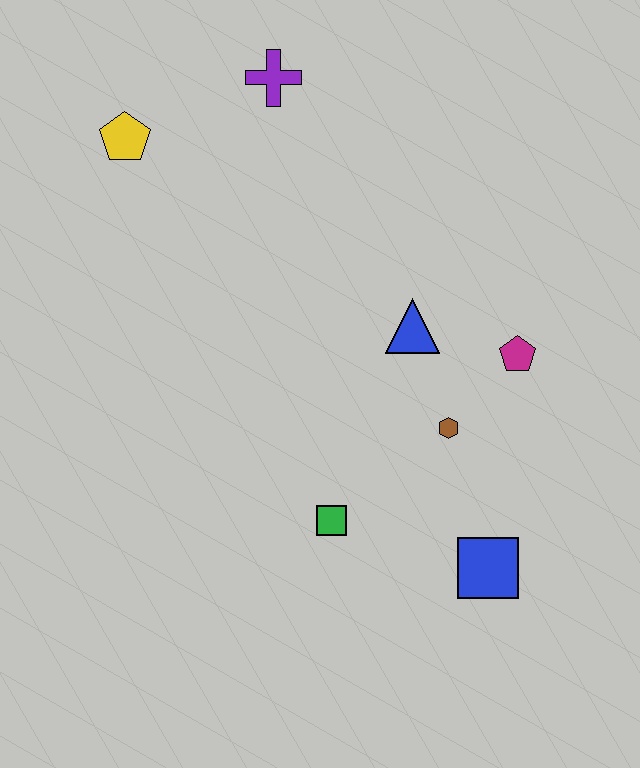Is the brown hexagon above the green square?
Yes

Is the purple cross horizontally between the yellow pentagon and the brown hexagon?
Yes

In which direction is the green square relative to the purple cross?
The green square is below the purple cross.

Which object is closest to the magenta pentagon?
The brown hexagon is closest to the magenta pentagon.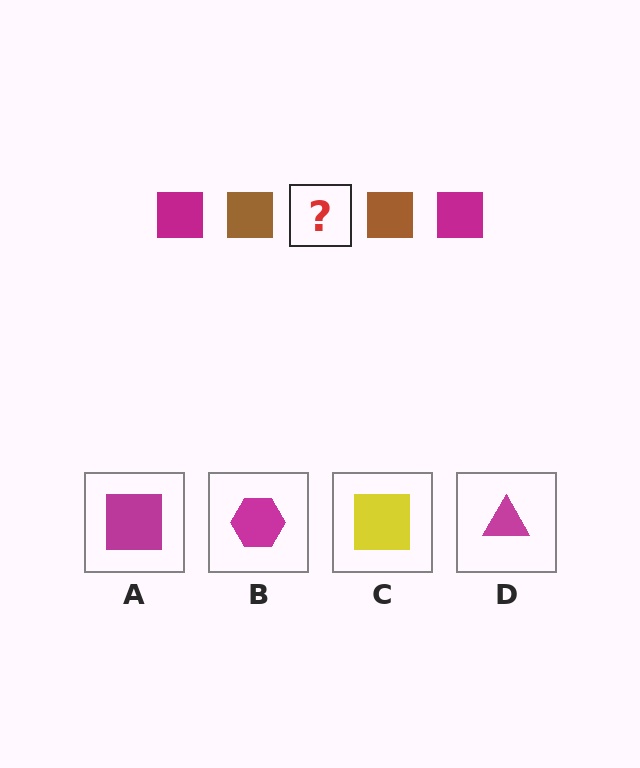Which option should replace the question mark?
Option A.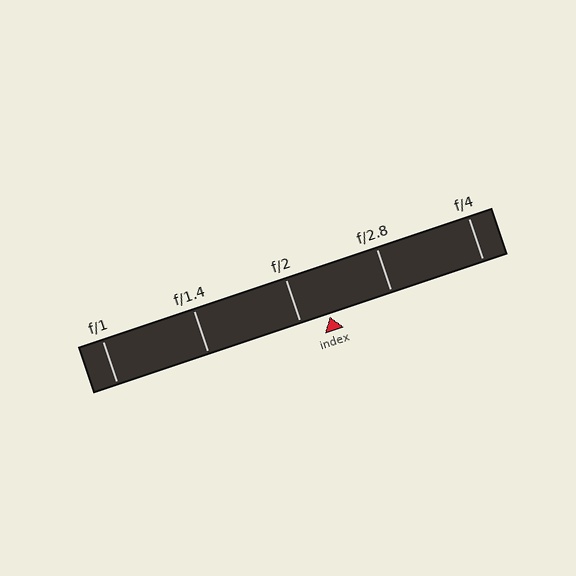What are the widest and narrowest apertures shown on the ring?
The widest aperture shown is f/1 and the narrowest is f/4.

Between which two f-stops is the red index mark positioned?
The index mark is between f/2 and f/2.8.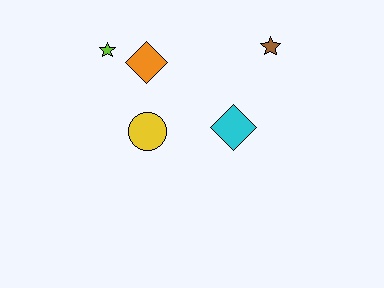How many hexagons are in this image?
There are no hexagons.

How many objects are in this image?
There are 5 objects.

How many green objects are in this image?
There are no green objects.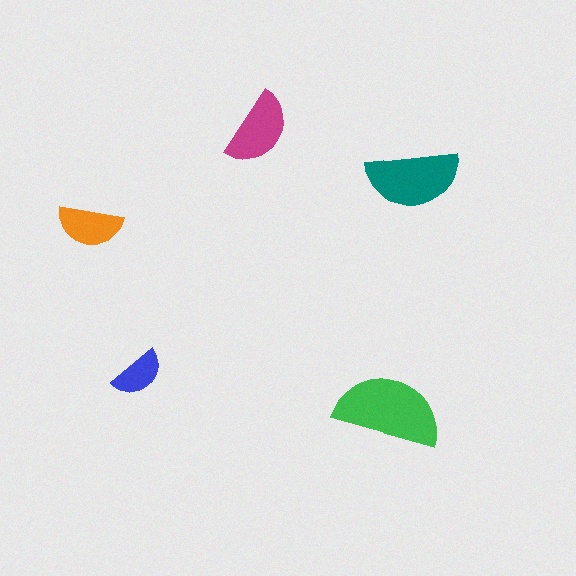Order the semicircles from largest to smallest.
the green one, the teal one, the magenta one, the orange one, the blue one.